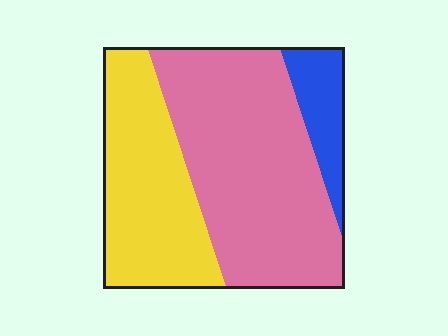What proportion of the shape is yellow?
Yellow takes up about one third (1/3) of the shape.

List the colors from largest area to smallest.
From largest to smallest: pink, yellow, blue.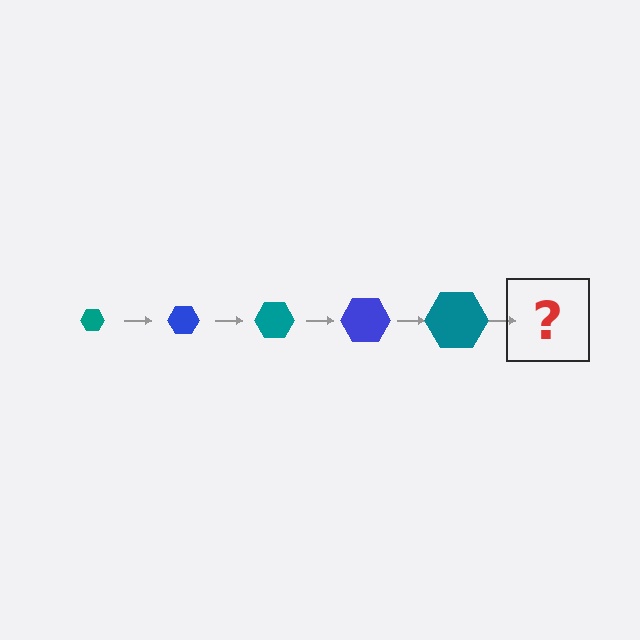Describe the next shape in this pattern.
It should be a blue hexagon, larger than the previous one.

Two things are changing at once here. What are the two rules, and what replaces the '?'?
The two rules are that the hexagon grows larger each step and the color cycles through teal and blue. The '?' should be a blue hexagon, larger than the previous one.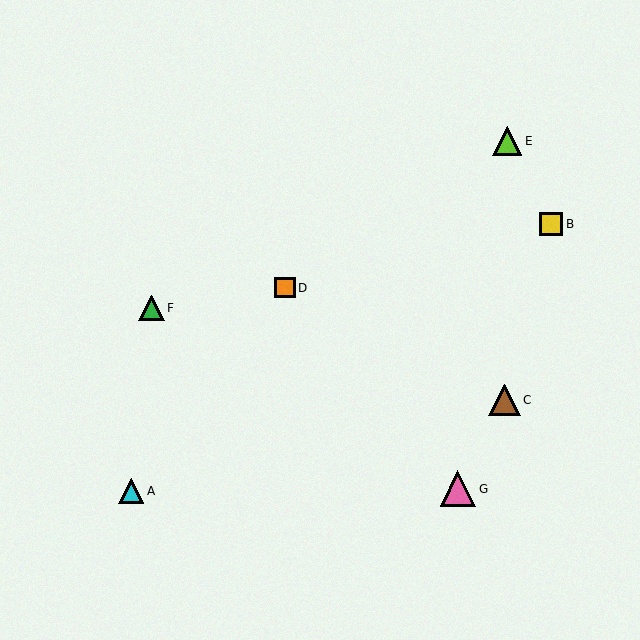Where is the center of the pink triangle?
The center of the pink triangle is at (458, 489).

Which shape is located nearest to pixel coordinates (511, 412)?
The brown triangle (labeled C) at (505, 400) is nearest to that location.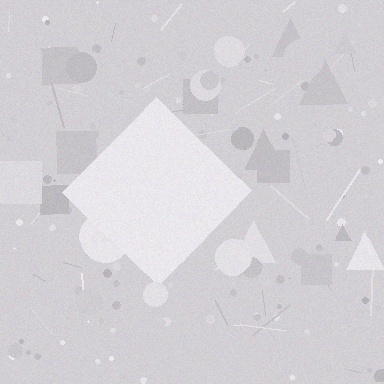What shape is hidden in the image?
A diamond is hidden in the image.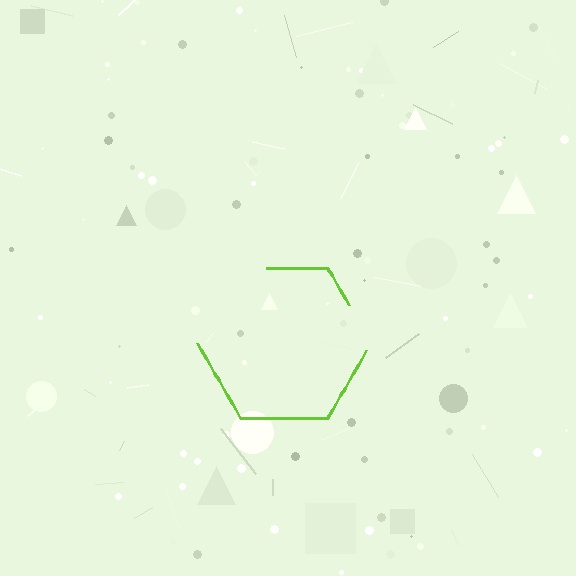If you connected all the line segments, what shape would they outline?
They would outline a hexagon.